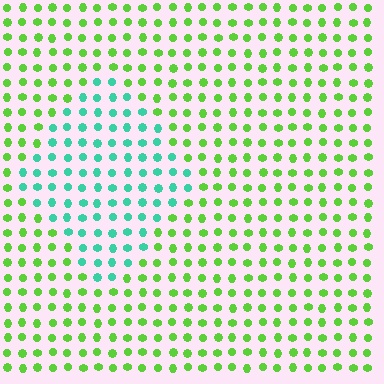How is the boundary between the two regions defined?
The boundary is defined purely by a slight shift in hue (about 56 degrees). Spacing, size, and orientation are identical on both sides.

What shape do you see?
I see a diamond.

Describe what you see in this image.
The image is filled with small lime elements in a uniform arrangement. A diamond-shaped region is visible where the elements are tinted to a slightly different hue, forming a subtle color boundary.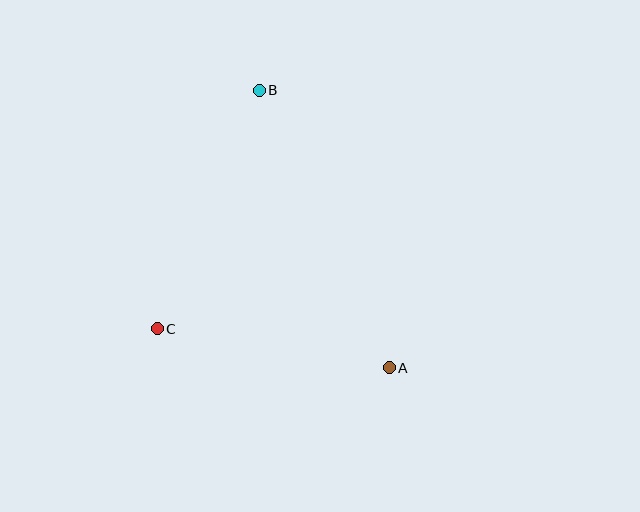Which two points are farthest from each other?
Points A and B are farthest from each other.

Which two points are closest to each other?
Points A and C are closest to each other.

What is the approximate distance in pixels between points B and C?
The distance between B and C is approximately 259 pixels.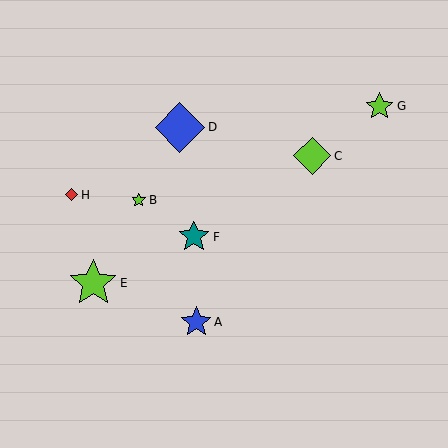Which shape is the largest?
The blue diamond (labeled D) is the largest.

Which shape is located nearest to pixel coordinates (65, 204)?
The red diamond (labeled H) at (71, 195) is nearest to that location.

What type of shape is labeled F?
Shape F is a teal star.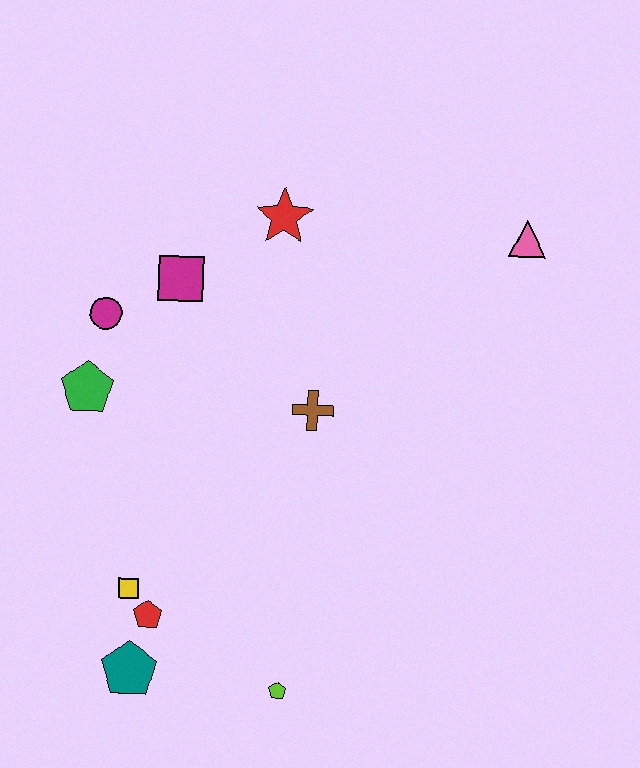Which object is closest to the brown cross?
The magenta square is closest to the brown cross.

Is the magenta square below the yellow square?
No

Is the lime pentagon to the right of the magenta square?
Yes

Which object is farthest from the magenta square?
The lime pentagon is farthest from the magenta square.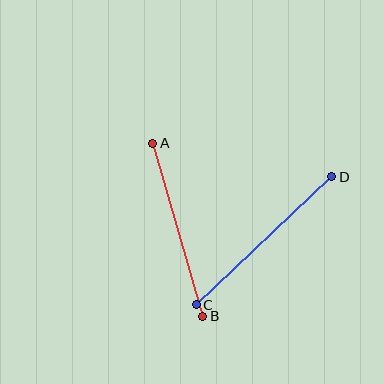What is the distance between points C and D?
The distance is approximately 186 pixels.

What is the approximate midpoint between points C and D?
The midpoint is at approximately (264, 241) pixels.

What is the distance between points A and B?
The distance is approximately 180 pixels.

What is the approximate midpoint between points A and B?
The midpoint is at approximately (178, 230) pixels.